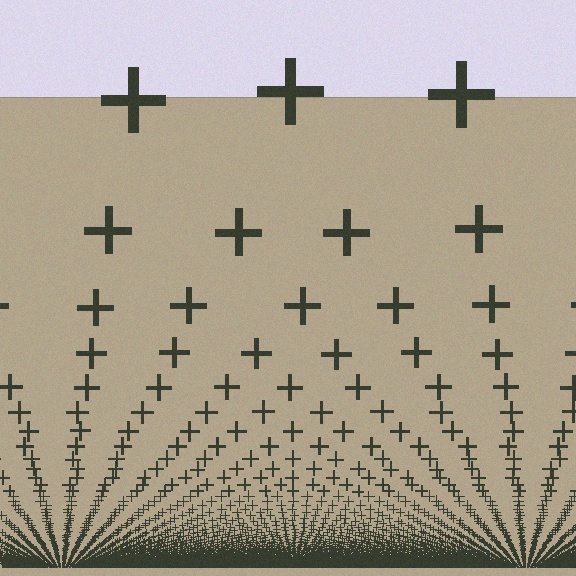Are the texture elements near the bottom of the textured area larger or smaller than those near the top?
Smaller. The gradient is inverted — elements near the bottom are smaller and denser.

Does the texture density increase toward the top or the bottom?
Density increases toward the bottom.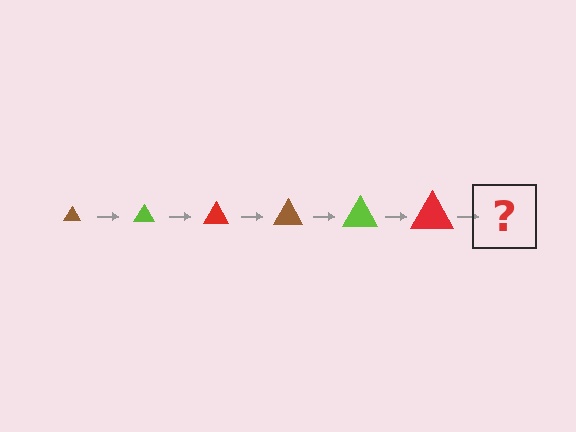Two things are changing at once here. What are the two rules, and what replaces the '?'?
The two rules are that the triangle grows larger each step and the color cycles through brown, lime, and red. The '?' should be a brown triangle, larger than the previous one.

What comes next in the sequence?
The next element should be a brown triangle, larger than the previous one.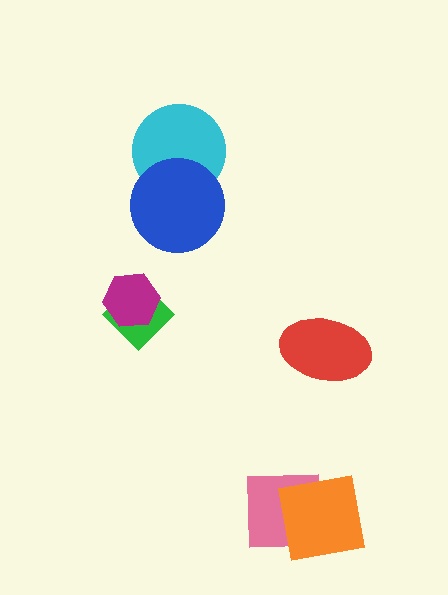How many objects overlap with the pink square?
1 object overlaps with the pink square.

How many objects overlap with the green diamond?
1 object overlaps with the green diamond.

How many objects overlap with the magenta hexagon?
1 object overlaps with the magenta hexagon.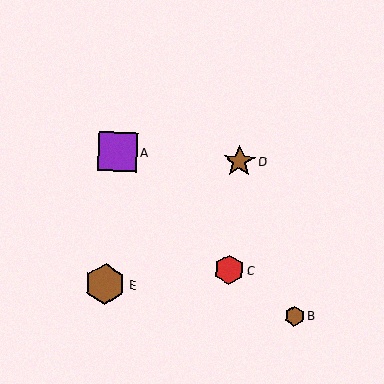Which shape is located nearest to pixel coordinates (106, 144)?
The purple square (labeled A) at (118, 152) is nearest to that location.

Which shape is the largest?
The brown hexagon (labeled E) is the largest.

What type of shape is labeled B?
Shape B is a brown hexagon.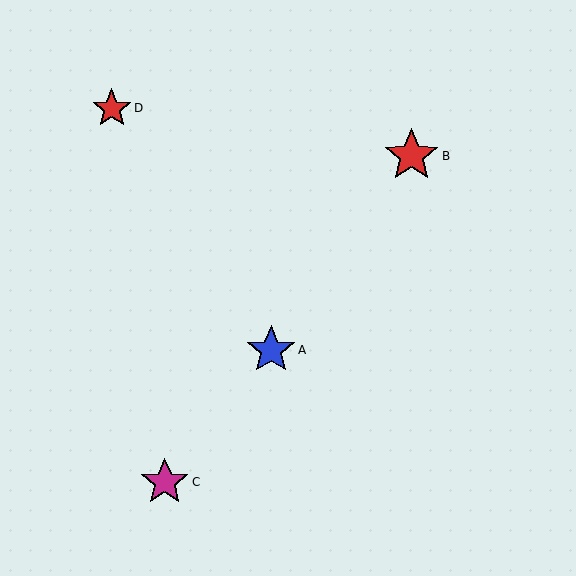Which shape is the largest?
The red star (labeled B) is the largest.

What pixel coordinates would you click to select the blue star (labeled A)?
Click at (271, 350) to select the blue star A.